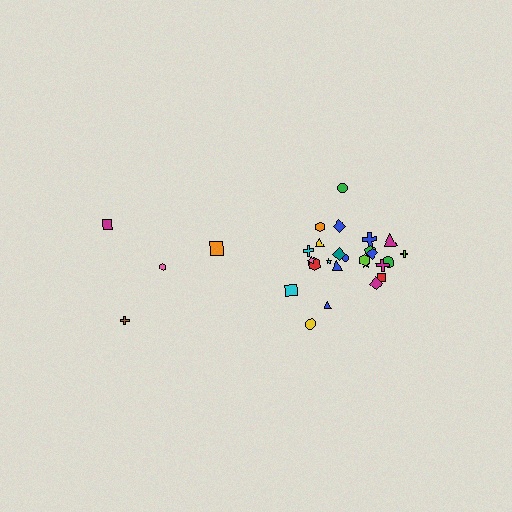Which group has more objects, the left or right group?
The right group.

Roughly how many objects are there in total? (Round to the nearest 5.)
Roughly 30 objects in total.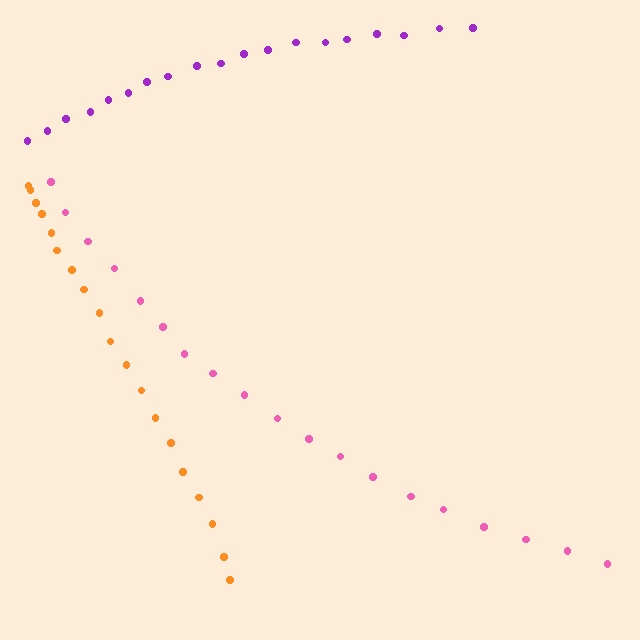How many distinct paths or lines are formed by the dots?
There are 3 distinct paths.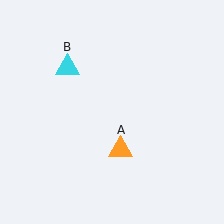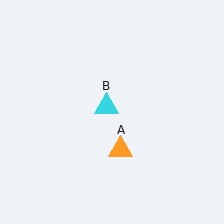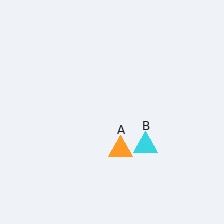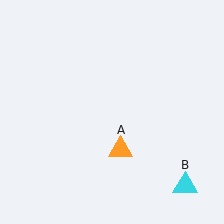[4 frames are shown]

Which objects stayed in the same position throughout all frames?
Orange triangle (object A) remained stationary.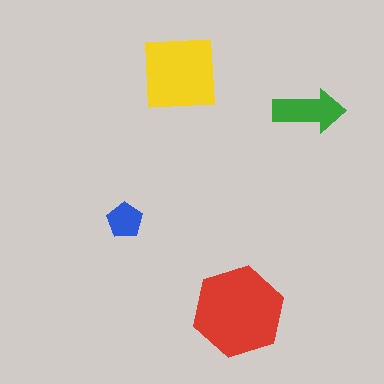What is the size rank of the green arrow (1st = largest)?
3rd.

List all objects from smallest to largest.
The blue pentagon, the green arrow, the yellow square, the red hexagon.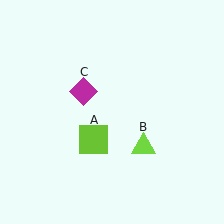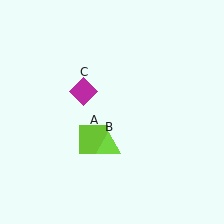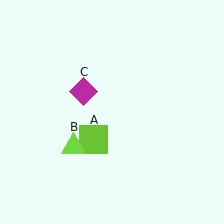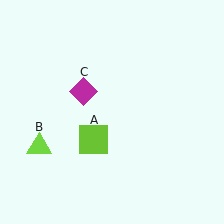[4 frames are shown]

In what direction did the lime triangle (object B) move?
The lime triangle (object B) moved left.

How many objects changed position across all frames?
1 object changed position: lime triangle (object B).